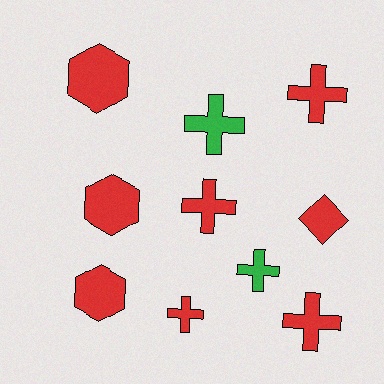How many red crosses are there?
There are 4 red crosses.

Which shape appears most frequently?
Cross, with 6 objects.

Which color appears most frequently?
Red, with 8 objects.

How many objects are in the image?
There are 10 objects.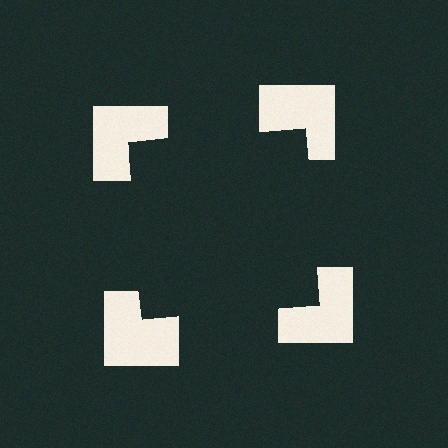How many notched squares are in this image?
There are 4 — one at each vertex of the illusory square.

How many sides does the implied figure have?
4 sides.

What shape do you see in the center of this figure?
An illusory square — its edges are inferred from the aligned wedge cuts in the notched squares, not physically drawn.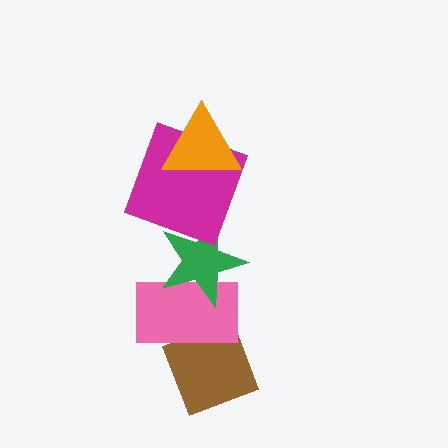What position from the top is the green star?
The green star is 3rd from the top.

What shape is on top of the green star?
The magenta square is on top of the green star.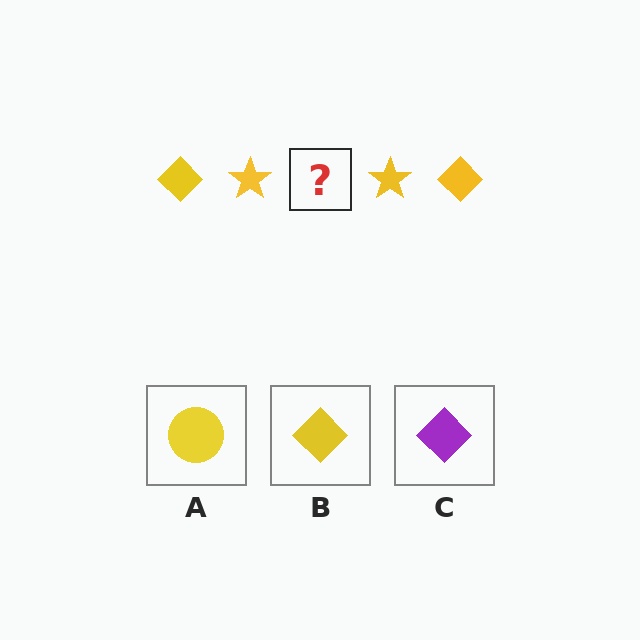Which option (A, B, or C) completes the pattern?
B.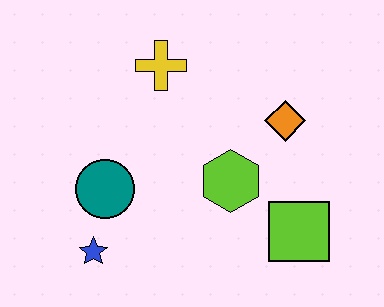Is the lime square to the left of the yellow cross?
No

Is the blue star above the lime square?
No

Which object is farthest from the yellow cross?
The lime square is farthest from the yellow cross.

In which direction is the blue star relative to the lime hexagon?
The blue star is to the left of the lime hexagon.